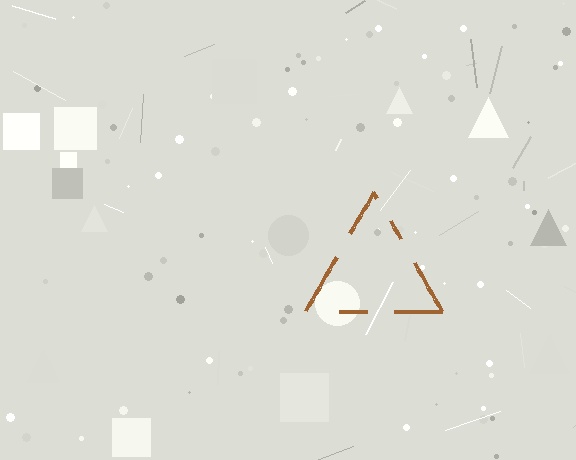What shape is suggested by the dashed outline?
The dashed outline suggests a triangle.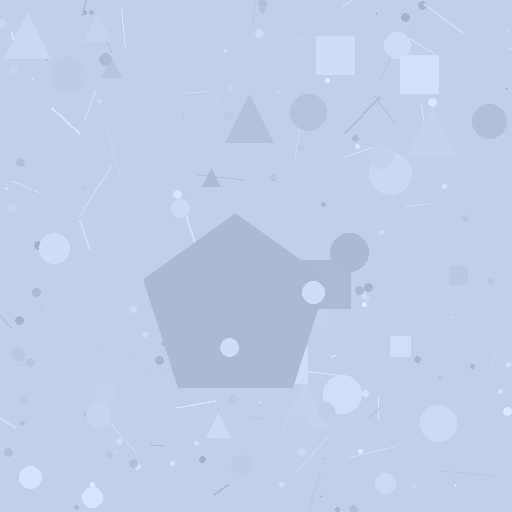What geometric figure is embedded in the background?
A pentagon is embedded in the background.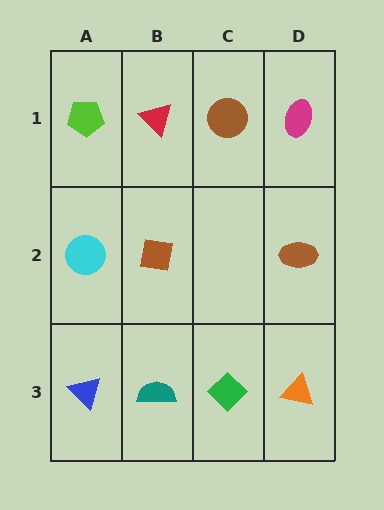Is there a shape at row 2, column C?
No, that cell is empty.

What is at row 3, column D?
An orange triangle.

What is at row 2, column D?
A brown ellipse.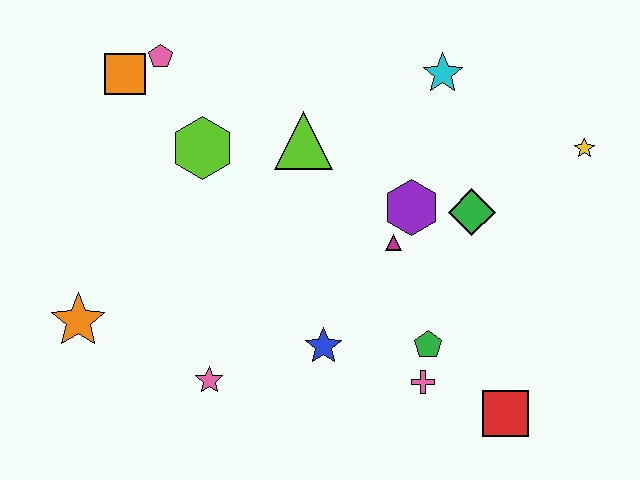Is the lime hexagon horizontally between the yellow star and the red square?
No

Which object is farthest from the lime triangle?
The red square is farthest from the lime triangle.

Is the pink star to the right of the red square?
No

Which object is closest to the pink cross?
The green pentagon is closest to the pink cross.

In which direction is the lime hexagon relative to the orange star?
The lime hexagon is above the orange star.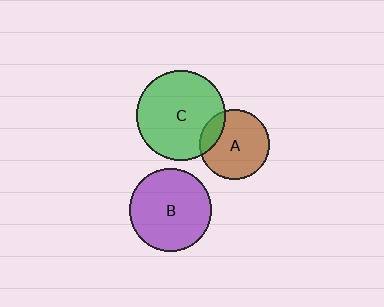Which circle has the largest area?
Circle C (green).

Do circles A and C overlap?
Yes.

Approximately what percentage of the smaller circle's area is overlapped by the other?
Approximately 15%.